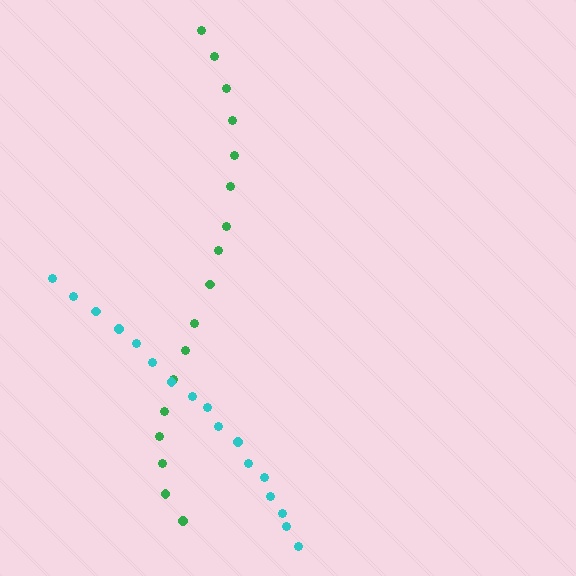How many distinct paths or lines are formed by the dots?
There are 2 distinct paths.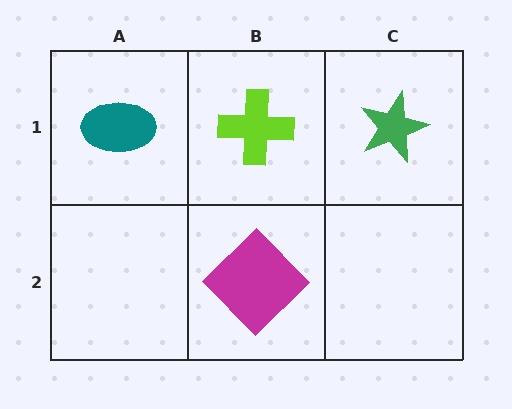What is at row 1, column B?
A lime cross.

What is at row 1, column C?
A green star.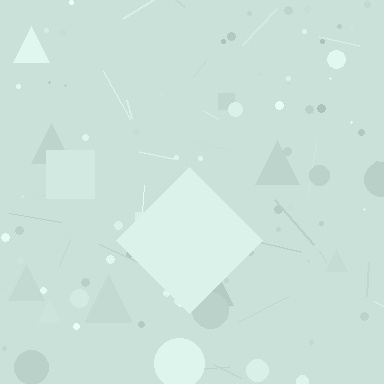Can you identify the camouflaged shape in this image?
The camouflaged shape is a diamond.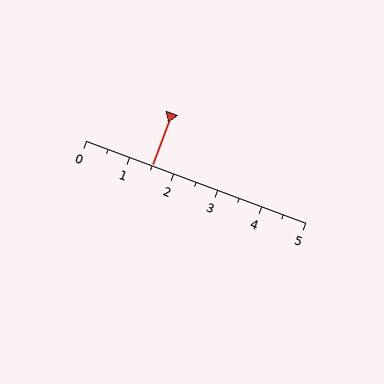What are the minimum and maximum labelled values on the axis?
The axis runs from 0 to 5.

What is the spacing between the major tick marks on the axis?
The major ticks are spaced 1 apart.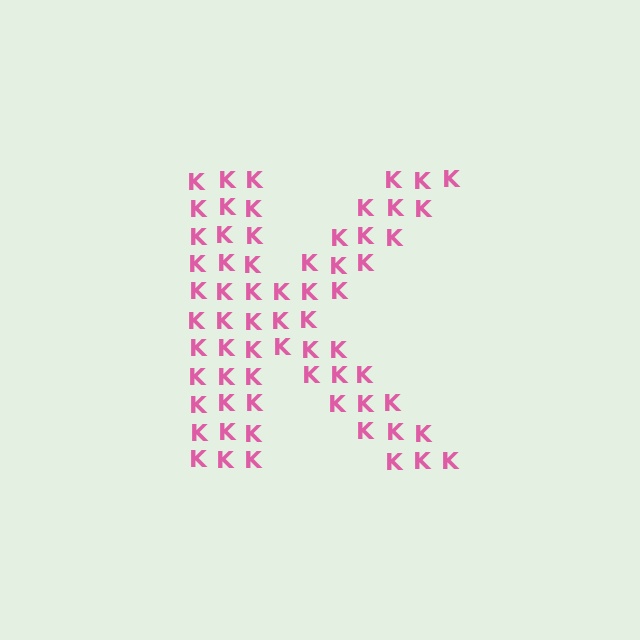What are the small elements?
The small elements are letter K's.